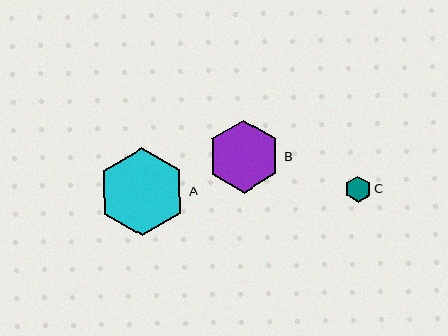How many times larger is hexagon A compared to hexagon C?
Hexagon A is approximately 3.4 times the size of hexagon C.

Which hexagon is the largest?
Hexagon A is the largest with a size of approximately 88 pixels.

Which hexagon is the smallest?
Hexagon C is the smallest with a size of approximately 26 pixels.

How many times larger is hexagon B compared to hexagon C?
Hexagon B is approximately 2.8 times the size of hexagon C.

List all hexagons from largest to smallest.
From largest to smallest: A, B, C.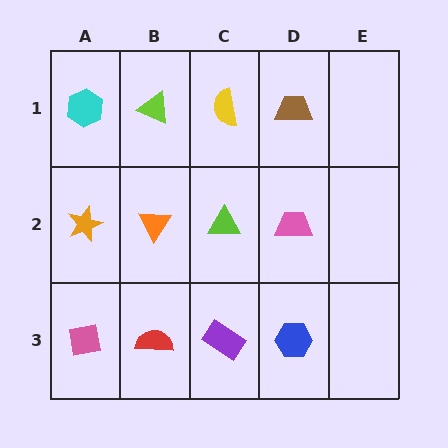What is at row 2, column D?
A pink trapezoid.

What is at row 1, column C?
A yellow semicircle.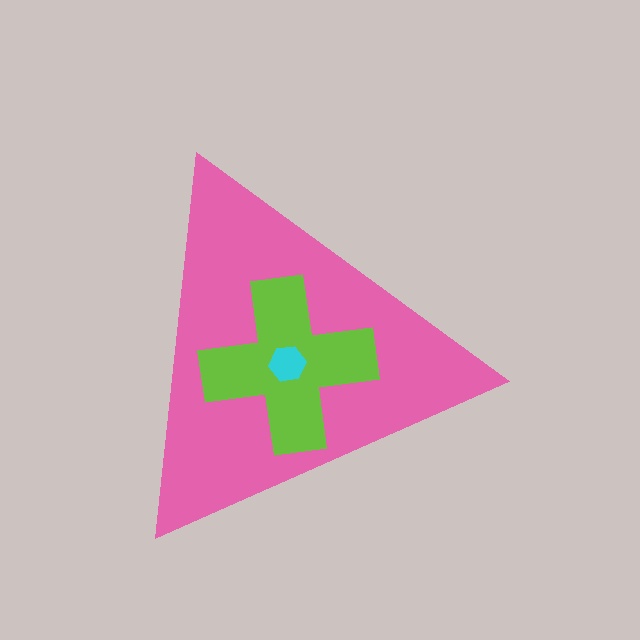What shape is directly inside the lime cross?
The cyan hexagon.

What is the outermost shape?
The pink triangle.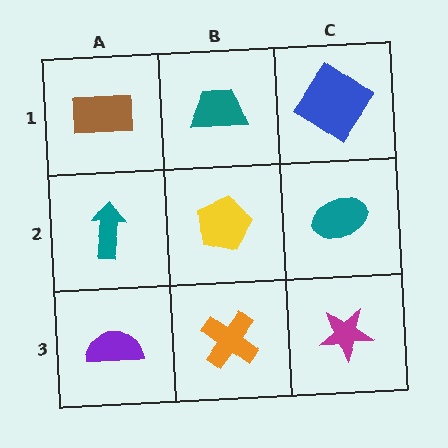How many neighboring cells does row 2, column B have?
4.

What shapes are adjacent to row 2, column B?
A teal trapezoid (row 1, column B), an orange cross (row 3, column B), a teal arrow (row 2, column A), a teal ellipse (row 2, column C).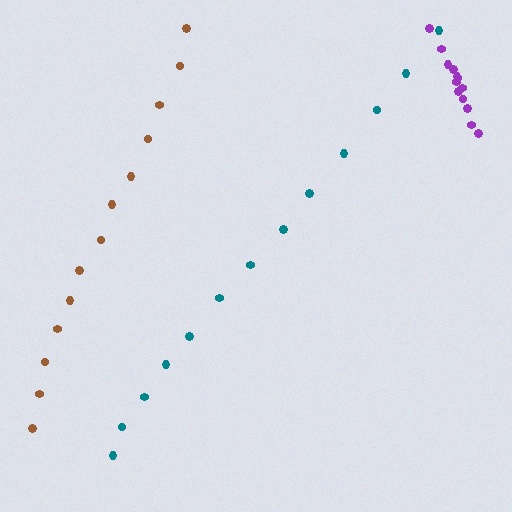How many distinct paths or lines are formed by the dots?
There are 3 distinct paths.